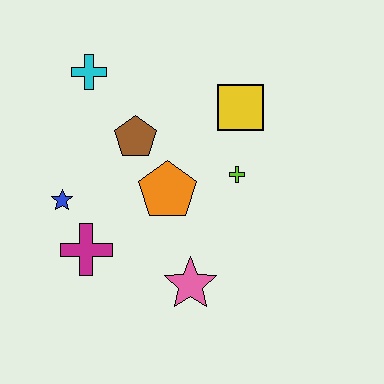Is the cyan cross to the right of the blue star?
Yes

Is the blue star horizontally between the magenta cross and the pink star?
No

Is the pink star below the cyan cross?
Yes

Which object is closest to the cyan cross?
The brown pentagon is closest to the cyan cross.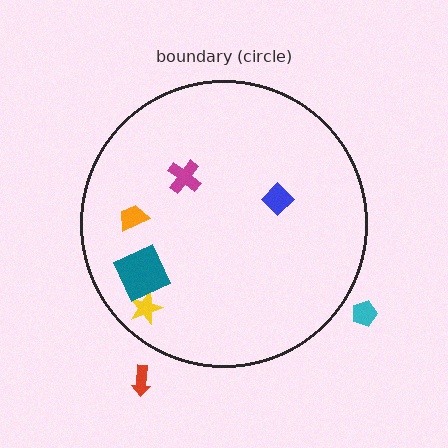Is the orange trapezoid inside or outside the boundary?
Inside.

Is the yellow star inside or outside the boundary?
Inside.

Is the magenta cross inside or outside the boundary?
Inside.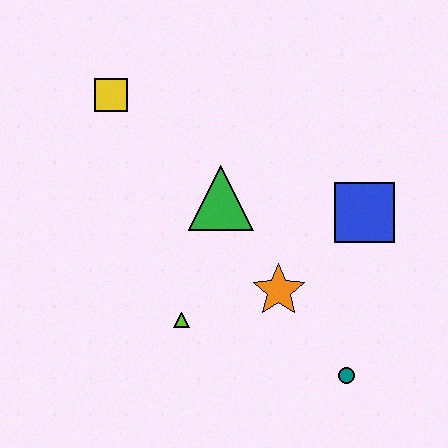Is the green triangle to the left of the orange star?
Yes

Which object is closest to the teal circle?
The orange star is closest to the teal circle.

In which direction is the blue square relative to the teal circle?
The blue square is above the teal circle.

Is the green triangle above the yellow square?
No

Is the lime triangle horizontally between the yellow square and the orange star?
Yes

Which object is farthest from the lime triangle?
The yellow square is farthest from the lime triangle.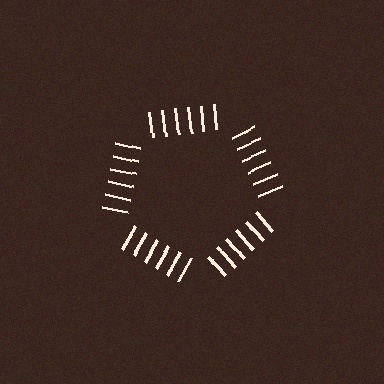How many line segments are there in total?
30 — 6 along each of the 5 edges.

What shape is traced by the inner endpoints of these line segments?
An illusory pentagon — the line segments terminate on its edges but no continuous stroke is drawn.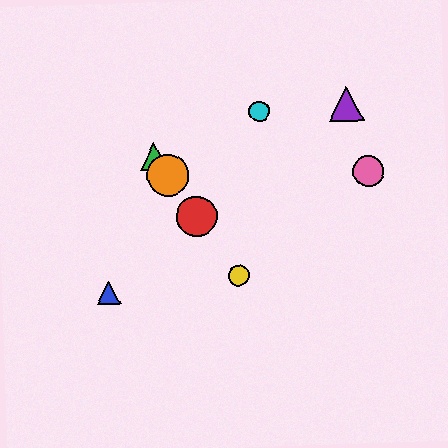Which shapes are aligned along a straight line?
The red circle, the green triangle, the yellow circle, the orange circle are aligned along a straight line.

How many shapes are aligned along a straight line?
4 shapes (the red circle, the green triangle, the yellow circle, the orange circle) are aligned along a straight line.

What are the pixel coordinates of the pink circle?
The pink circle is at (368, 171).